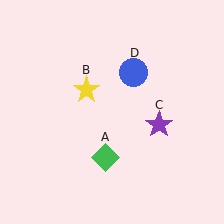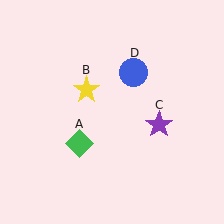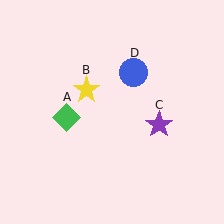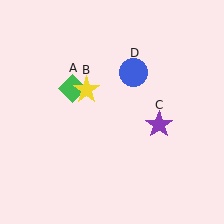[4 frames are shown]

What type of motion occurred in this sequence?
The green diamond (object A) rotated clockwise around the center of the scene.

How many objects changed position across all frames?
1 object changed position: green diamond (object A).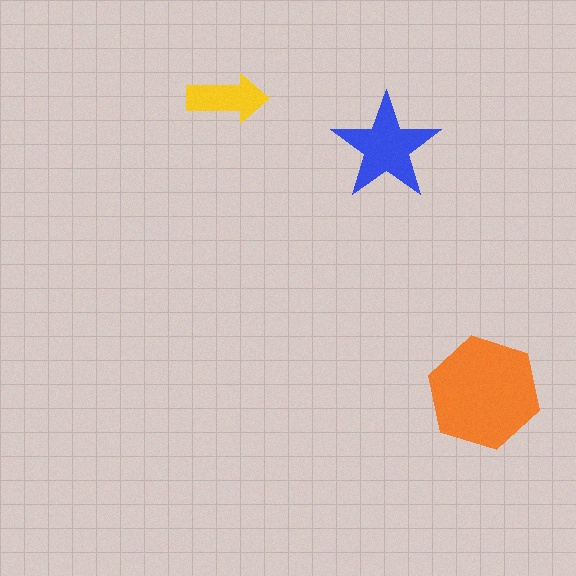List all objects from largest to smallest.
The orange hexagon, the blue star, the yellow arrow.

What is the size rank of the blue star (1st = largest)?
2nd.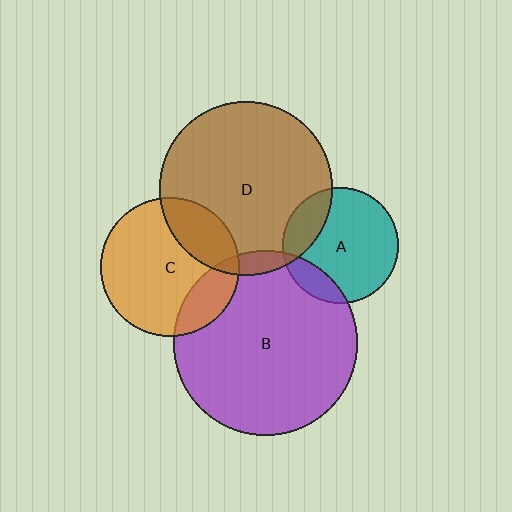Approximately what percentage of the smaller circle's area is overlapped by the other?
Approximately 25%.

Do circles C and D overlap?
Yes.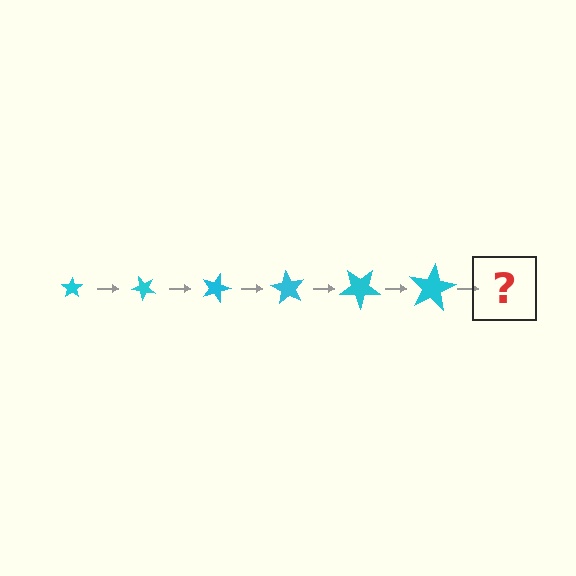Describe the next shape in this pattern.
It should be a star, larger than the previous one and rotated 270 degrees from the start.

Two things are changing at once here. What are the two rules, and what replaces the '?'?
The two rules are that the star grows larger each step and it rotates 45 degrees each step. The '?' should be a star, larger than the previous one and rotated 270 degrees from the start.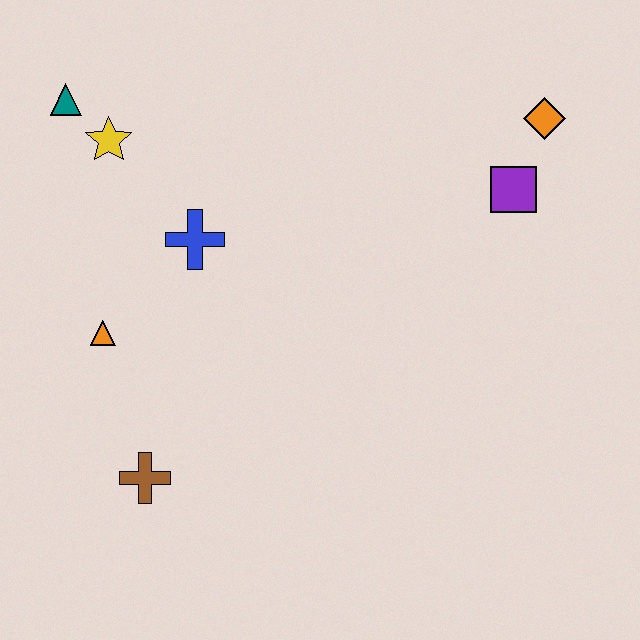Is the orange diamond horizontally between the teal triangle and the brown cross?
No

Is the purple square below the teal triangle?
Yes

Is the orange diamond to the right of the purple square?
Yes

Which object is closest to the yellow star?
The teal triangle is closest to the yellow star.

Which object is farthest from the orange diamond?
The brown cross is farthest from the orange diamond.